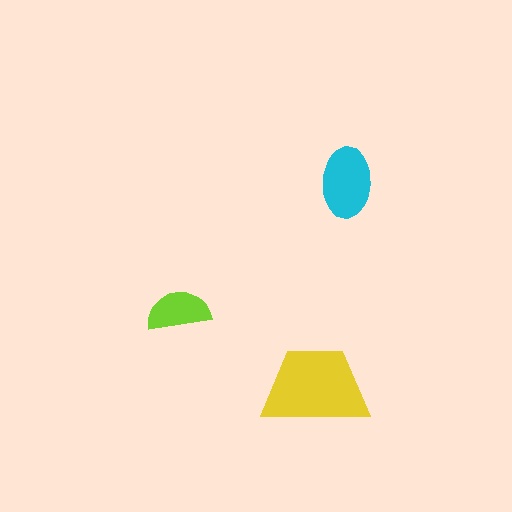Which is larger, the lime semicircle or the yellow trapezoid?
The yellow trapezoid.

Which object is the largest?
The yellow trapezoid.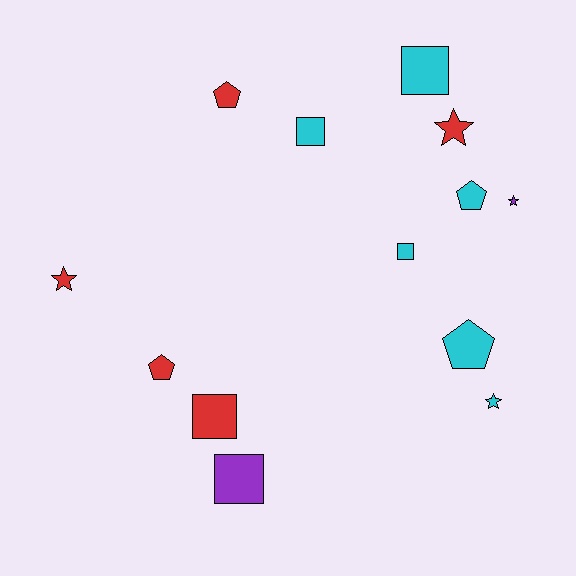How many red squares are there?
There is 1 red square.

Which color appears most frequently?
Cyan, with 6 objects.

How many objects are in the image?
There are 13 objects.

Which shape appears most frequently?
Square, with 5 objects.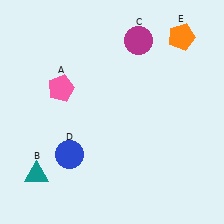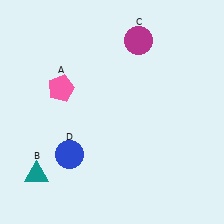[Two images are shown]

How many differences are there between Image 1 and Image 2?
There is 1 difference between the two images.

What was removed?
The orange pentagon (E) was removed in Image 2.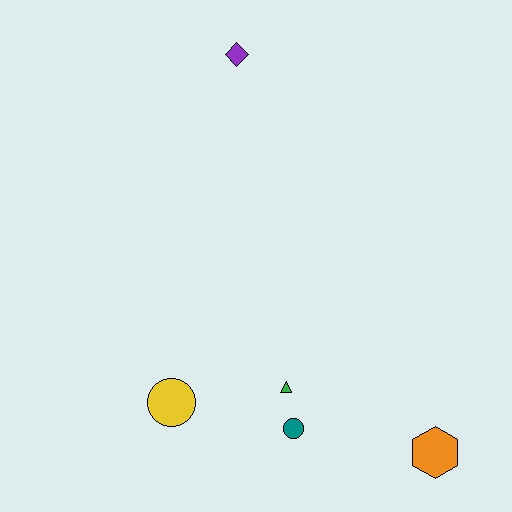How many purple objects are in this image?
There is 1 purple object.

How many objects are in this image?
There are 5 objects.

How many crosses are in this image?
There are no crosses.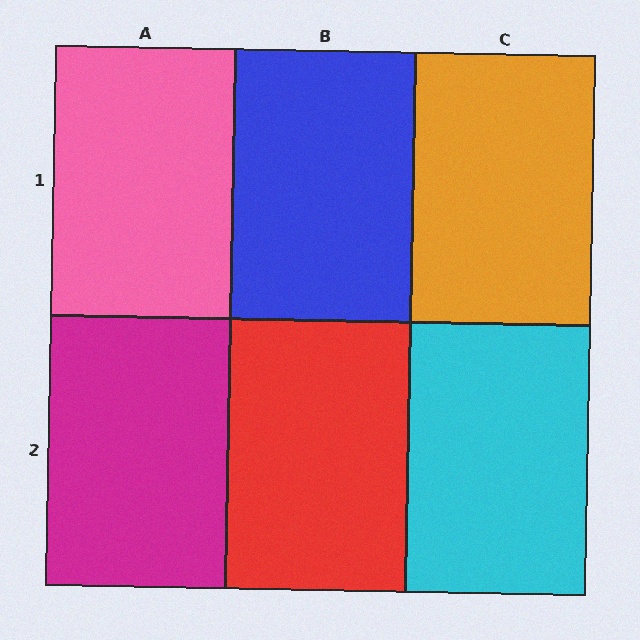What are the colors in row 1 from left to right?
Pink, blue, orange.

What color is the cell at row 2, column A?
Magenta.